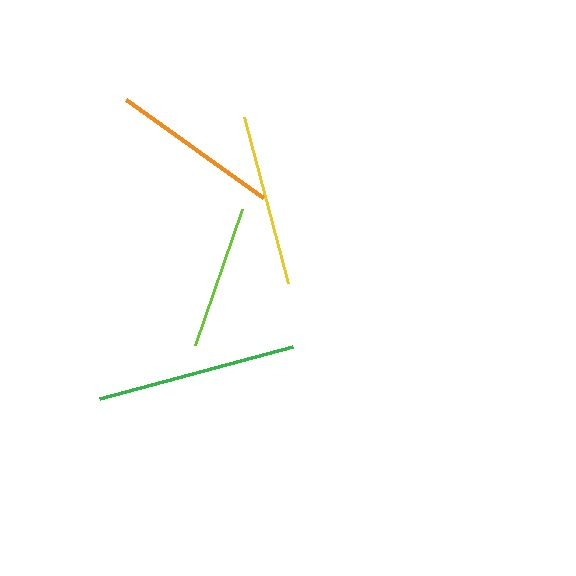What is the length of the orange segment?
The orange segment is approximately 168 pixels long.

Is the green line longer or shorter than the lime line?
The green line is longer than the lime line.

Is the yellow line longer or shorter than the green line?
The green line is longer than the yellow line.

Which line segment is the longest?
The green line is the longest at approximately 200 pixels.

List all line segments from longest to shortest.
From longest to shortest: green, yellow, orange, lime.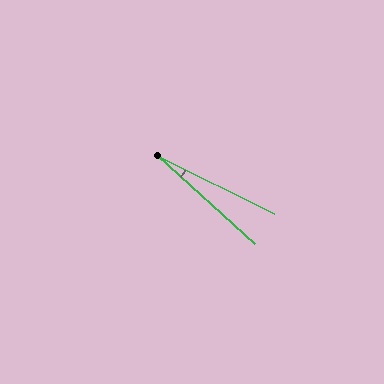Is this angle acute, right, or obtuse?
It is acute.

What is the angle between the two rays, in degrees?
Approximately 16 degrees.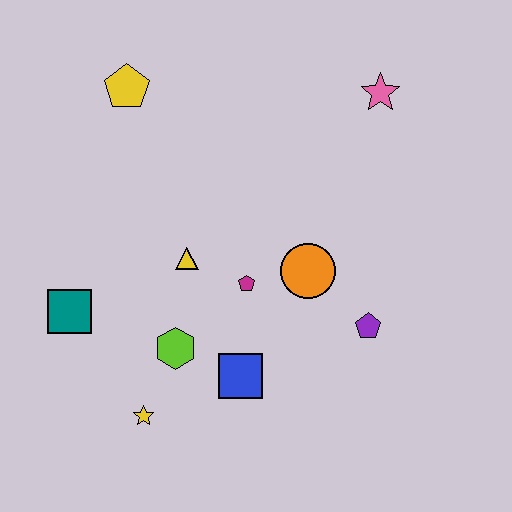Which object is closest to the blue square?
The lime hexagon is closest to the blue square.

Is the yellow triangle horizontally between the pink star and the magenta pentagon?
No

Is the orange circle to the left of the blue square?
No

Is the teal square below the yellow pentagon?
Yes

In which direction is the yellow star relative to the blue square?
The yellow star is to the left of the blue square.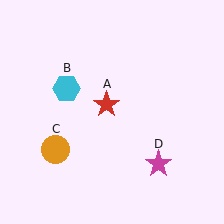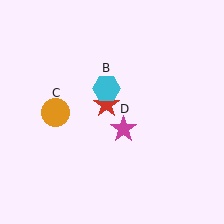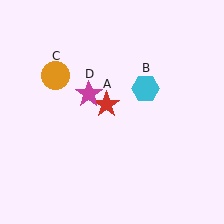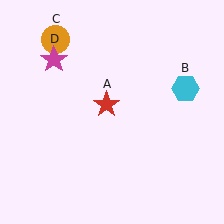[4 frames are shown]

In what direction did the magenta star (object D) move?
The magenta star (object D) moved up and to the left.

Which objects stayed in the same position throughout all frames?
Red star (object A) remained stationary.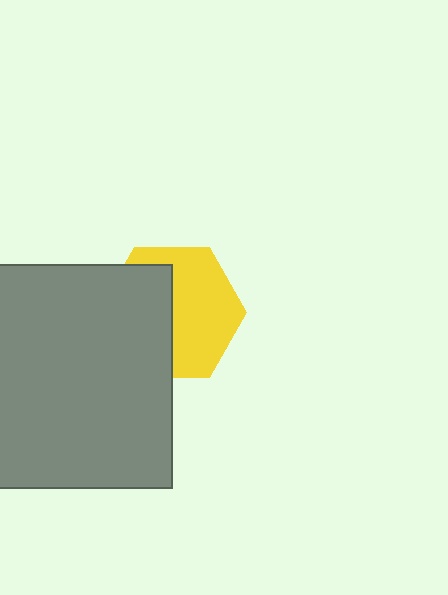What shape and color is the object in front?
The object in front is a gray square.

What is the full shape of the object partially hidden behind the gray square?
The partially hidden object is a yellow hexagon.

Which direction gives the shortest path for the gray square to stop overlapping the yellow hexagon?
Moving left gives the shortest separation.